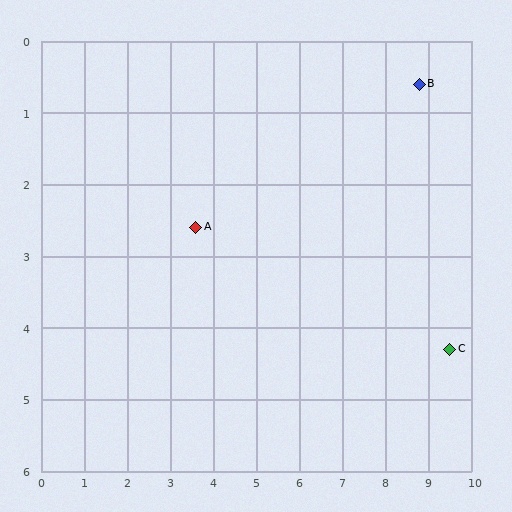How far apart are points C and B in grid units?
Points C and B are about 3.8 grid units apart.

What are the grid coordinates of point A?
Point A is at approximately (3.6, 2.6).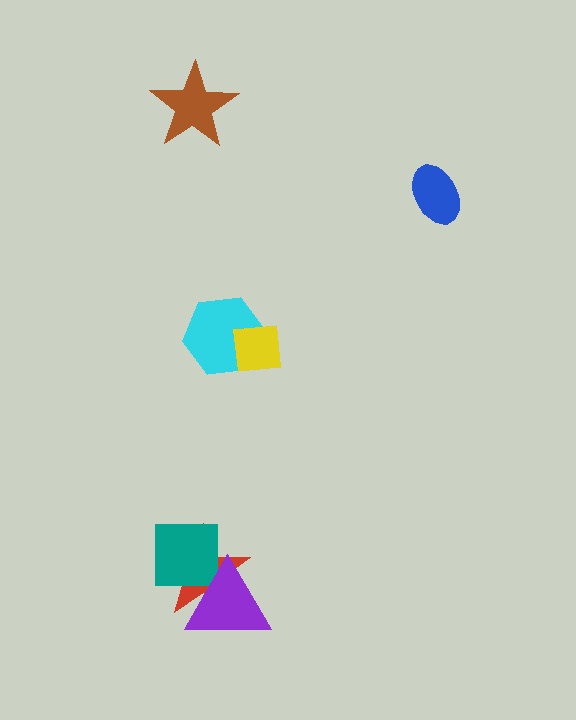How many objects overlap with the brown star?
0 objects overlap with the brown star.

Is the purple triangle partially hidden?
No, no other shape covers it.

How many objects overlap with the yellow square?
1 object overlaps with the yellow square.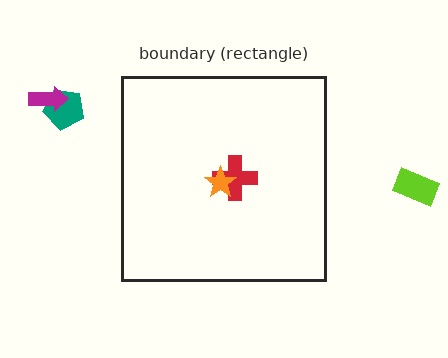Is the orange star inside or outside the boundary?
Inside.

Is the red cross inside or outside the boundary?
Inside.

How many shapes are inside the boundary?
2 inside, 3 outside.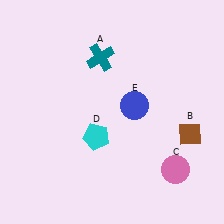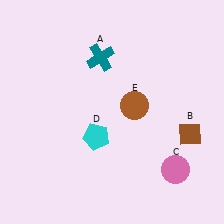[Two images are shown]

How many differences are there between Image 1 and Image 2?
There is 1 difference between the two images.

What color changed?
The circle (E) changed from blue in Image 1 to brown in Image 2.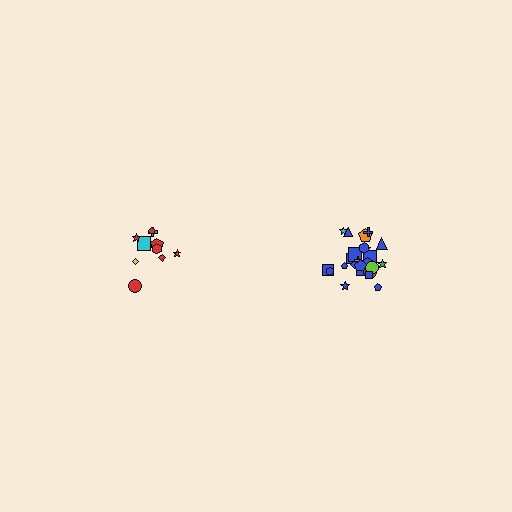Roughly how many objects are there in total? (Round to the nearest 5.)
Roughly 35 objects in total.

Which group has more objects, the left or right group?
The right group.